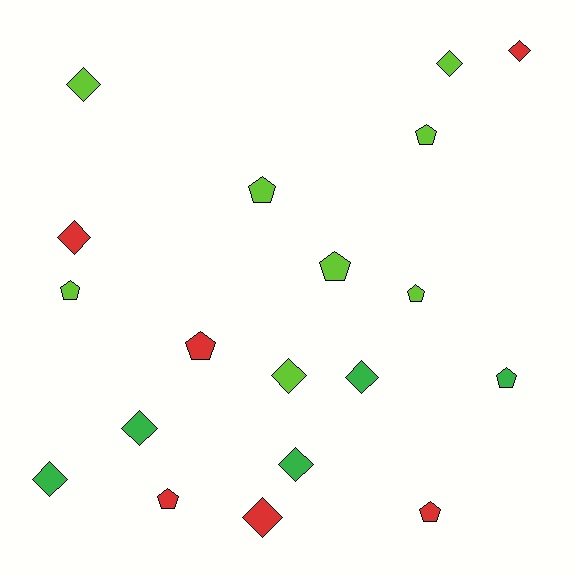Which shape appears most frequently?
Diamond, with 10 objects.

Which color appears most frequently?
Lime, with 8 objects.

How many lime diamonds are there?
There are 3 lime diamonds.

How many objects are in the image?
There are 19 objects.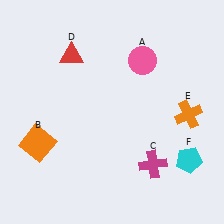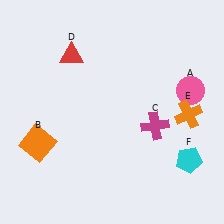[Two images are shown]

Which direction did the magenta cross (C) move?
The magenta cross (C) moved up.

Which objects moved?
The objects that moved are: the pink circle (A), the magenta cross (C).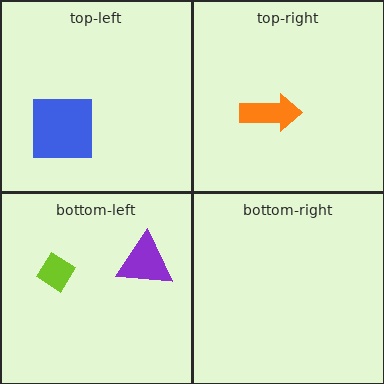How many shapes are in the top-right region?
1.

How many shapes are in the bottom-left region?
2.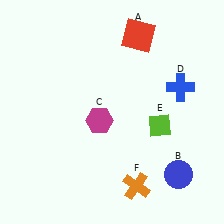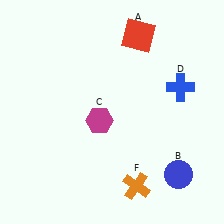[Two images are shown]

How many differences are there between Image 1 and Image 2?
There is 1 difference between the two images.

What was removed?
The lime diamond (E) was removed in Image 2.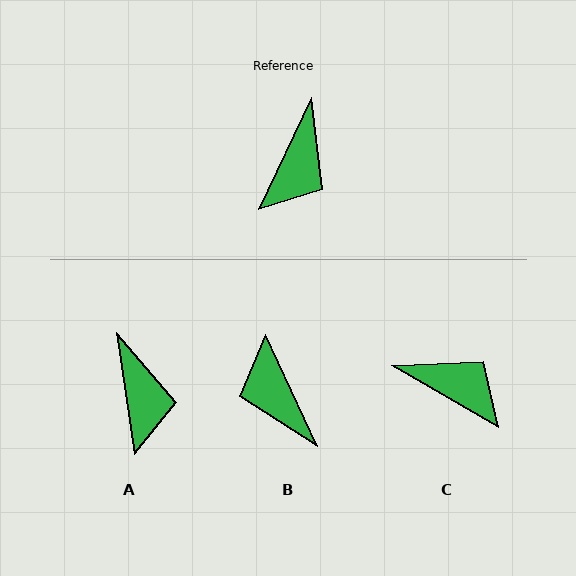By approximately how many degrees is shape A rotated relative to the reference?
Approximately 34 degrees counter-clockwise.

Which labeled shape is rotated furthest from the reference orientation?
B, about 130 degrees away.